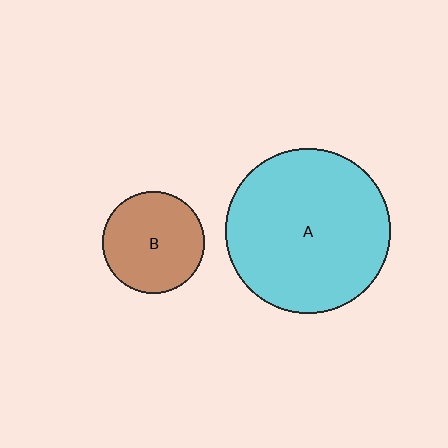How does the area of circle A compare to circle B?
Approximately 2.6 times.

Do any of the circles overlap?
No, none of the circles overlap.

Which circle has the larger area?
Circle A (cyan).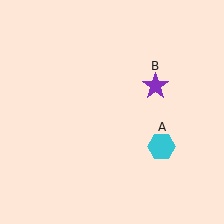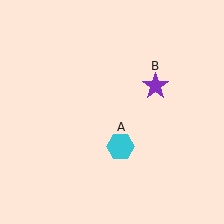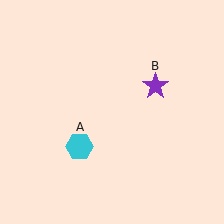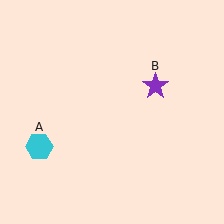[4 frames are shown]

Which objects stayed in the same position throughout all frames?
Purple star (object B) remained stationary.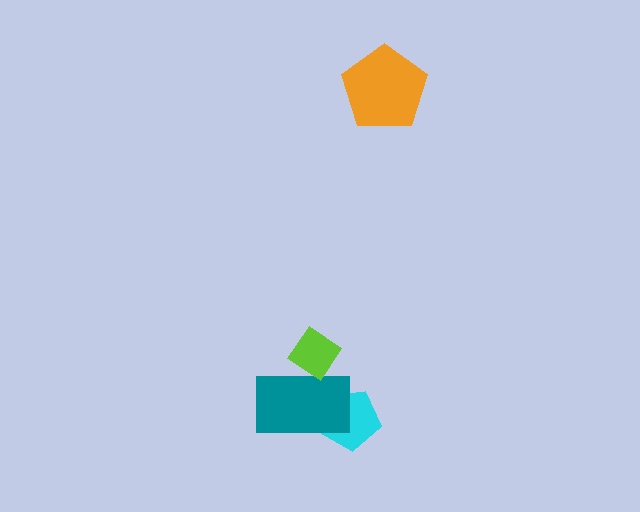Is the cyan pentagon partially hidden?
Yes, it is partially covered by another shape.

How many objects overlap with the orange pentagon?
0 objects overlap with the orange pentagon.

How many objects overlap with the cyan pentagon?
1 object overlaps with the cyan pentagon.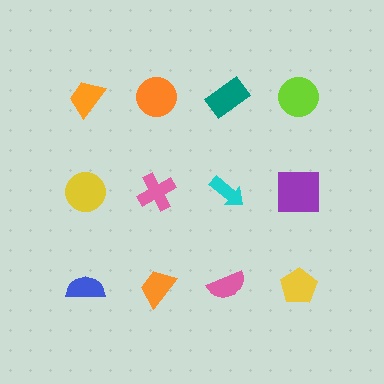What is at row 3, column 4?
A yellow pentagon.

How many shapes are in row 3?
4 shapes.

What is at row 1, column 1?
An orange trapezoid.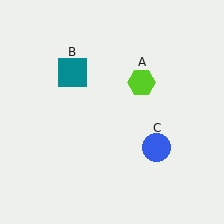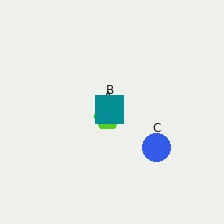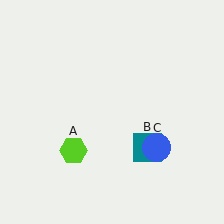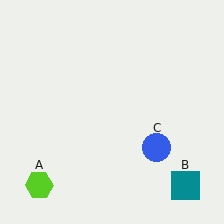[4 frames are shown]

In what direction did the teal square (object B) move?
The teal square (object B) moved down and to the right.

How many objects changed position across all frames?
2 objects changed position: lime hexagon (object A), teal square (object B).